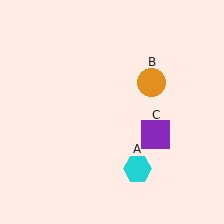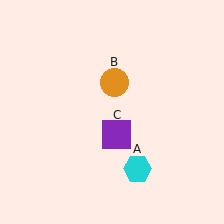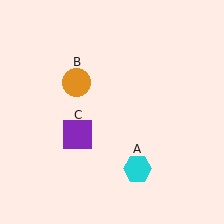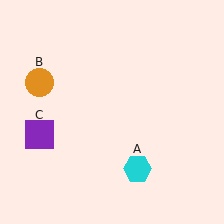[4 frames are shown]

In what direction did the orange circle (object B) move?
The orange circle (object B) moved left.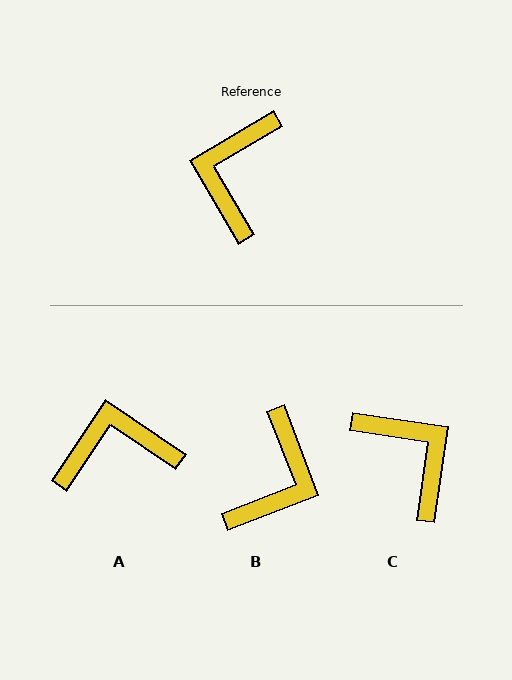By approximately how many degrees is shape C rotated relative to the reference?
Approximately 129 degrees clockwise.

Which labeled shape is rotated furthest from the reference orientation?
B, about 171 degrees away.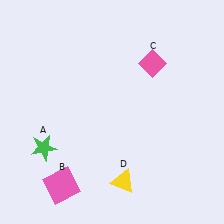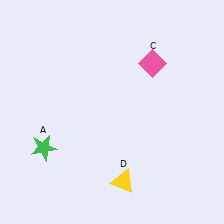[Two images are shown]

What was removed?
The pink square (B) was removed in Image 2.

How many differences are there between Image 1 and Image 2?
There is 1 difference between the two images.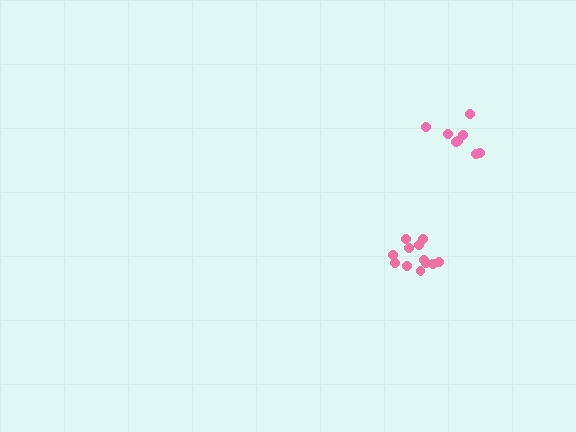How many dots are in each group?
Group 1: 12 dots, Group 2: 8 dots (20 total).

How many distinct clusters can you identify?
There are 2 distinct clusters.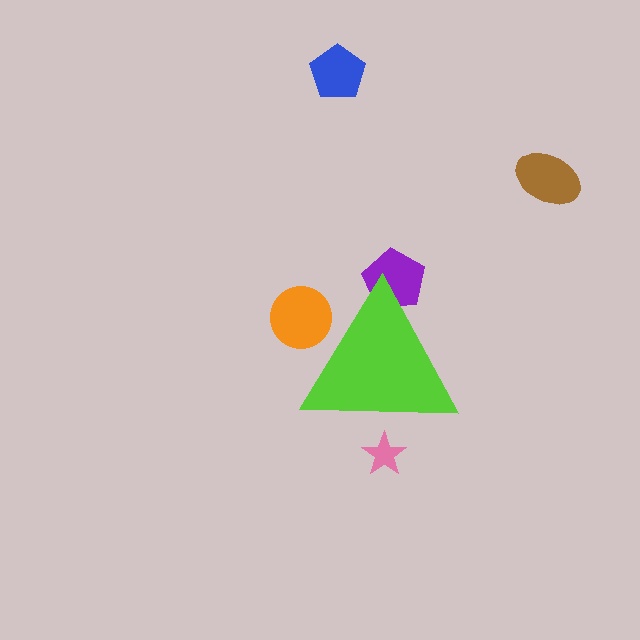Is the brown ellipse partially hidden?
No, the brown ellipse is fully visible.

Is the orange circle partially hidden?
Yes, the orange circle is partially hidden behind the lime triangle.